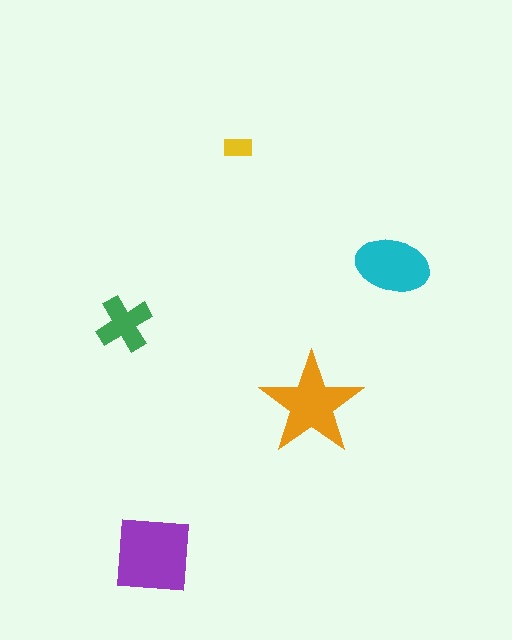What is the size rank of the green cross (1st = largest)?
4th.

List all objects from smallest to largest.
The yellow rectangle, the green cross, the cyan ellipse, the orange star, the purple square.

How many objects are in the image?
There are 5 objects in the image.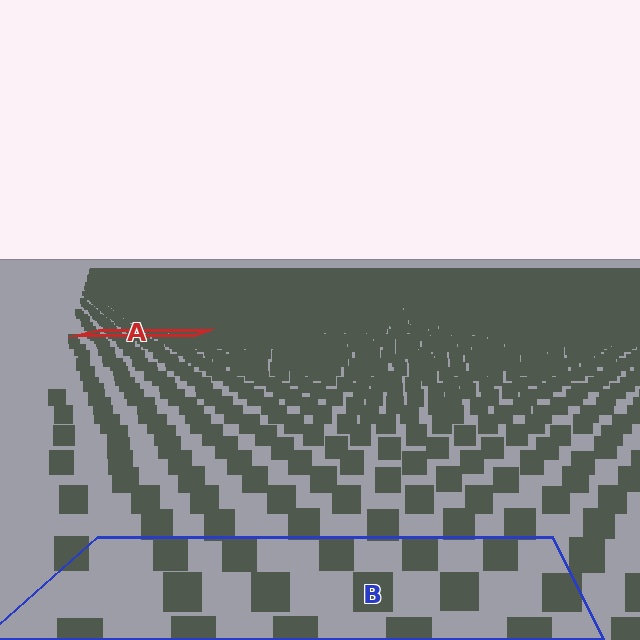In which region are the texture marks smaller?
The texture marks are smaller in region A, because it is farther away.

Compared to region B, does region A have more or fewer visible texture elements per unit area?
Region A has more texture elements per unit area — they are packed more densely because it is farther away.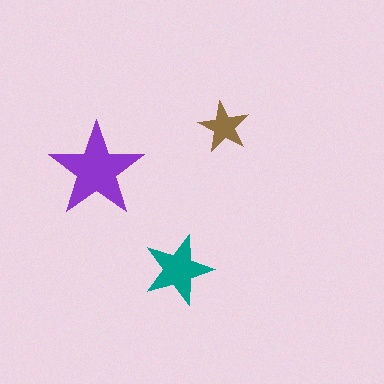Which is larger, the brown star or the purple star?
The purple one.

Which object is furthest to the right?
The brown star is rightmost.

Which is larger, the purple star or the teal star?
The purple one.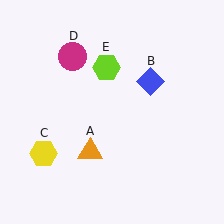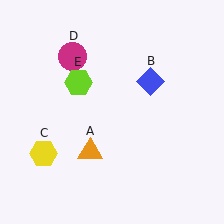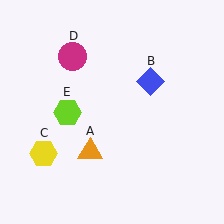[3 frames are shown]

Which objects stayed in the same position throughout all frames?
Orange triangle (object A) and blue diamond (object B) and yellow hexagon (object C) and magenta circle (object D) remained stationary.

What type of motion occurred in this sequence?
The lime hexagon (object E) rotated counterclockwise around the center of the scene.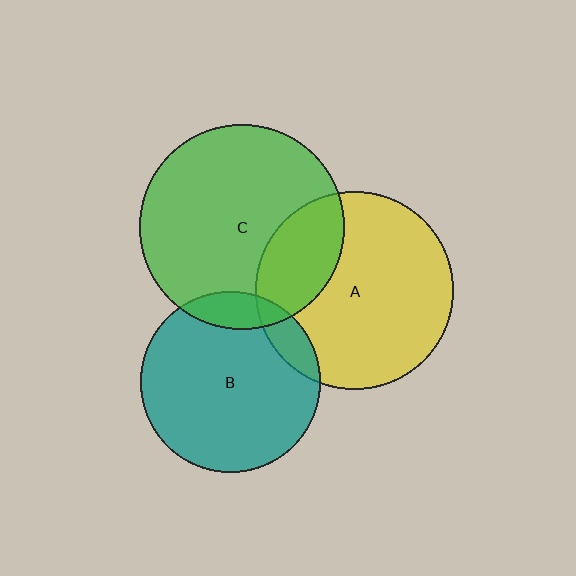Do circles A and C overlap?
Yes.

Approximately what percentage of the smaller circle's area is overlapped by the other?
Approximately 25%.